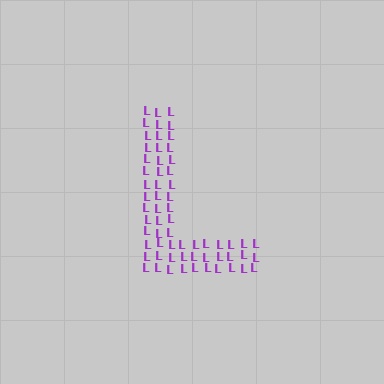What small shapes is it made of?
It is made of small letter L's.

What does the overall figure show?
The overall figure shows the letter L.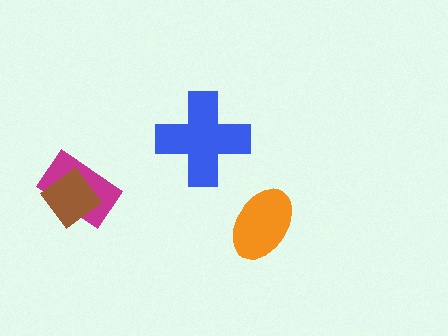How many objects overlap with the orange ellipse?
0 objects overlap with the orange ellipse.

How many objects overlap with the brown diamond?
1 object overlaps with the brown diamond.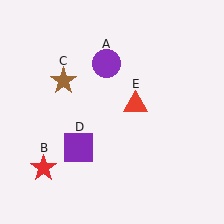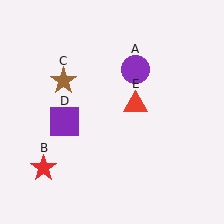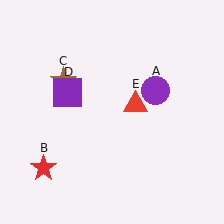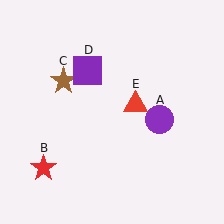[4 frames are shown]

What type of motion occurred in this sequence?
The purple circle (object A), purple square (object D) rotated clockwise around the center of the scene.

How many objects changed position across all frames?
2 objects changed position: purple circle (object A), purple square (object D).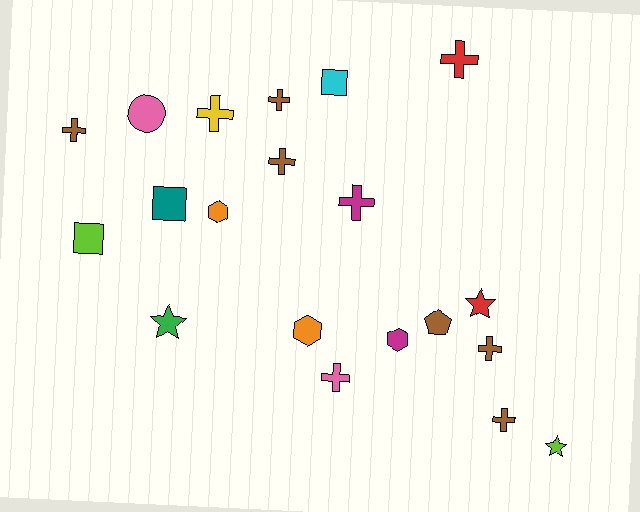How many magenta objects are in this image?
There are 2 magenta objects.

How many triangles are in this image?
There are no triangles.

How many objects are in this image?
There are 20 objects.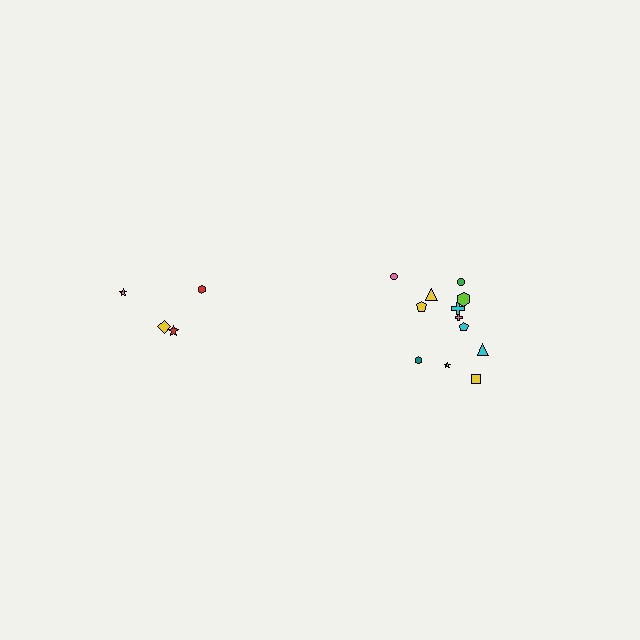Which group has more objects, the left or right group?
The right group.